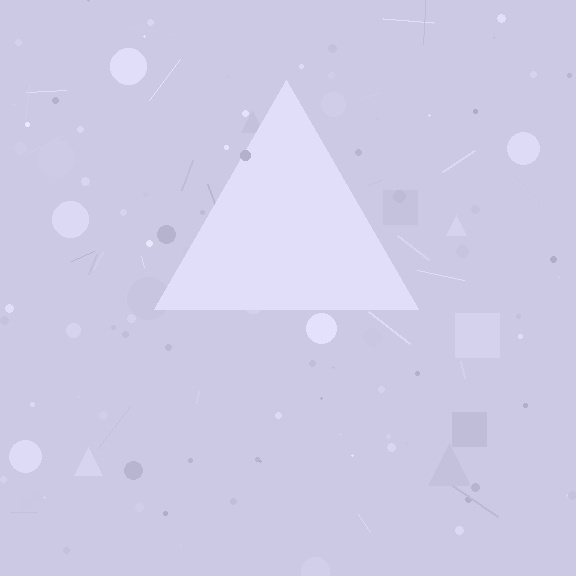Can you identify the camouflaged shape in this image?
The camouflaged shape is a triangle.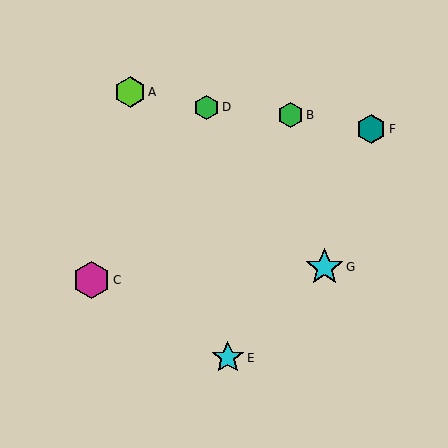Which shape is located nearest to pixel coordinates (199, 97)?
The green hexagon (labeled D) at (207, 107) is nearest to that location.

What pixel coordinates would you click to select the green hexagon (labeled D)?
Click at (207, 107) to select the green hexagon D.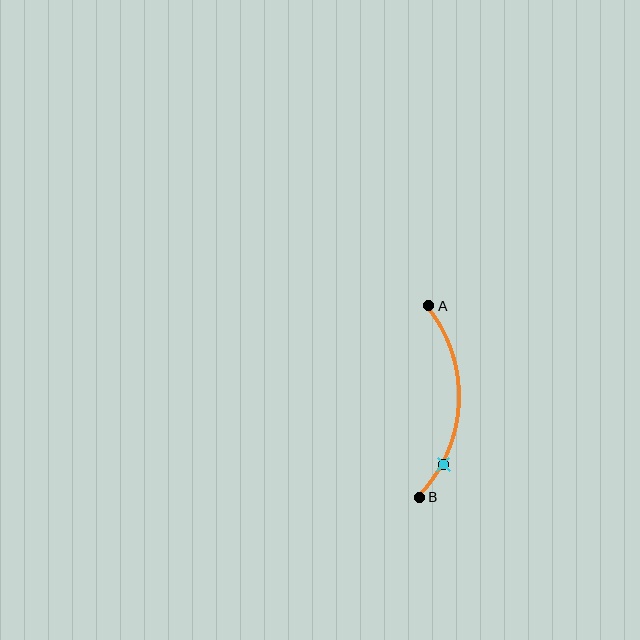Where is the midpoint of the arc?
The arc midpoint is the point on the curve farthest from the straight line joining A and B. It sits to the right of that line.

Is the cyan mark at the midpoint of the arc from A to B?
No. The cyan mark lies on the arc but is closer to endpoint B. The arc midpoint would be at the point on the curve equidistant along the arc from both A and B.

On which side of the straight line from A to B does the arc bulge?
The arc bulges to the right of the straight line connecting A and B.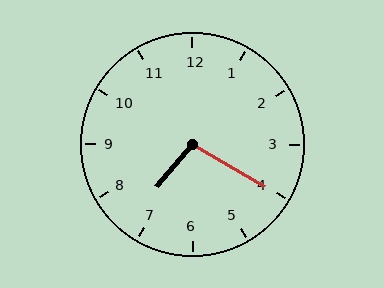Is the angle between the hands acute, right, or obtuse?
It is obtuse.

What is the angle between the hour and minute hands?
Approximately 100 degrees.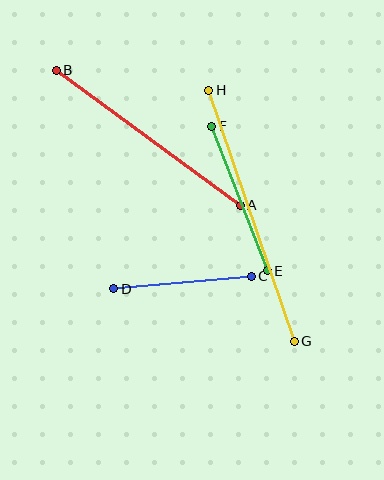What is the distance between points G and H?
The distance is approximately 266 pixels.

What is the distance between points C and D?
The distance is approximately 138 pixels.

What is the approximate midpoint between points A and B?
The midpoint is at approximately (148, 138) pixels.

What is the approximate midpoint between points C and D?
The midpoint is at approximately (182, 283) pixels.